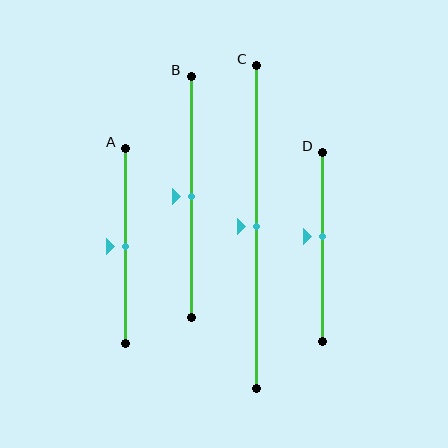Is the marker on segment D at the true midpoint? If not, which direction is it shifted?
No, the marker on segment D is shifted upward by about 5% of the segment length.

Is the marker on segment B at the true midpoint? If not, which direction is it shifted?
Yes, the marker on segment B is at the true midpoint.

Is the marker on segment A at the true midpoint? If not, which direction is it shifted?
Yes, the marker on segment A is at the true midpoint.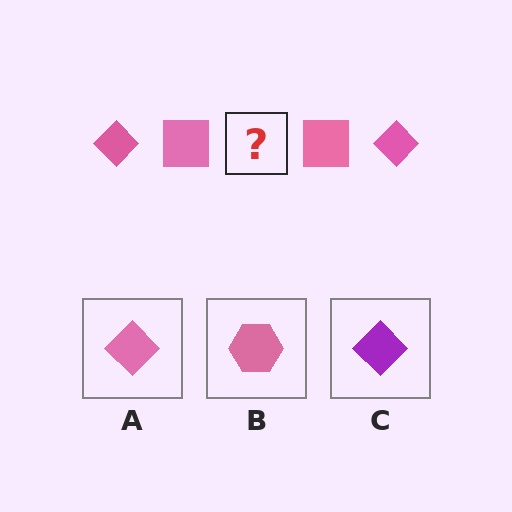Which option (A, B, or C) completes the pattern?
A.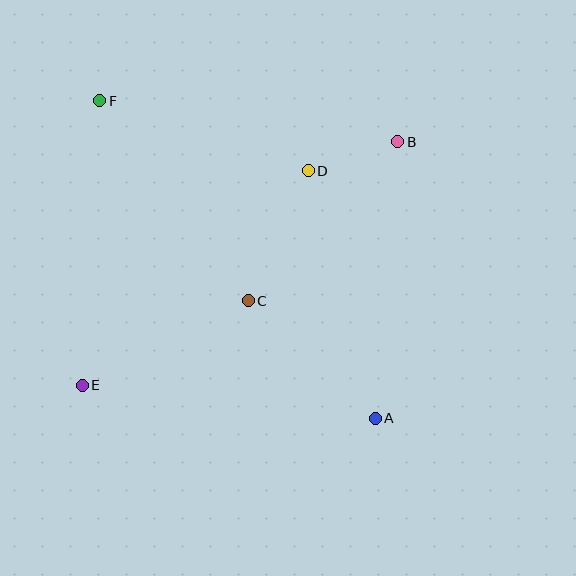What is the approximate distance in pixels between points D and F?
The distance between D and F is approximately 220 pixels.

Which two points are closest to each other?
Points B and D are closest to each other.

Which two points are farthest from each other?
Points A and F are farthest from each other.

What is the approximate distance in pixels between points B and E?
The distance between B and E is approximately 398 pixels.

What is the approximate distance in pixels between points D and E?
The distance between D and E is approximately 311 pixels.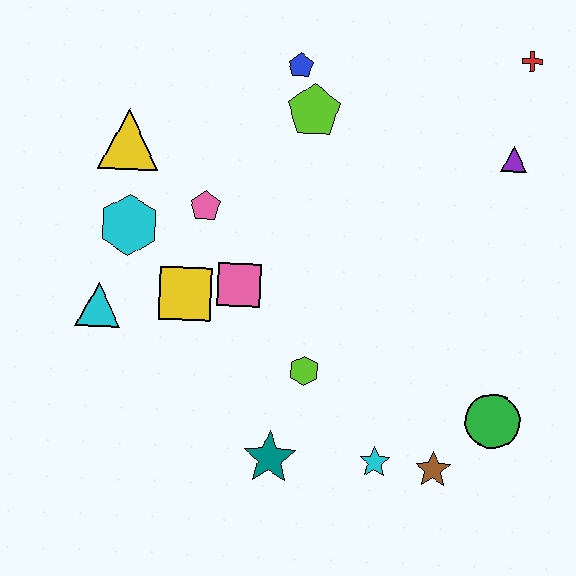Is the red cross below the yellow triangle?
No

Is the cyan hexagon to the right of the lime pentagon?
No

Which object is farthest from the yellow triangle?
The green circle is farthest from the yellow triangle.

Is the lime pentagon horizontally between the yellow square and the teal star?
No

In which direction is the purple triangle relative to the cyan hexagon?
The purple triangle is to the right of the cyan hexagon.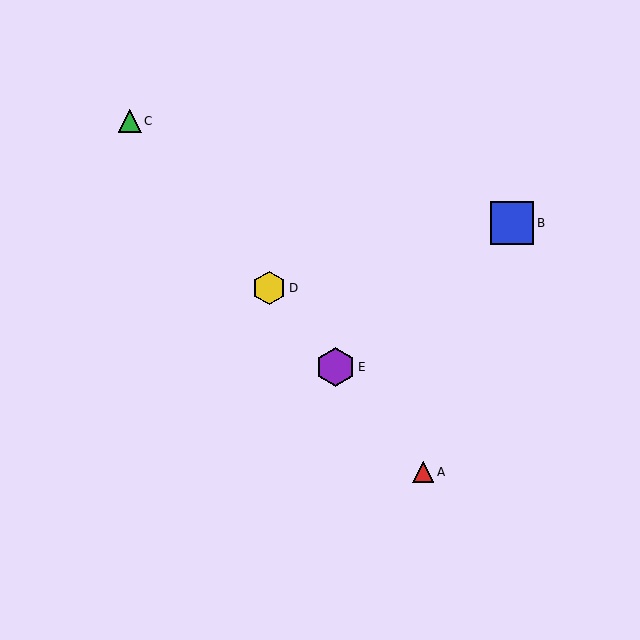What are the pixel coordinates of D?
Object D is at (269, 288).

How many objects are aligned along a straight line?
4 objects (A, C, D, E) are aligned along a straight line.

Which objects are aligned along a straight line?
Objects A, C, D, E are aligned along a straight line.